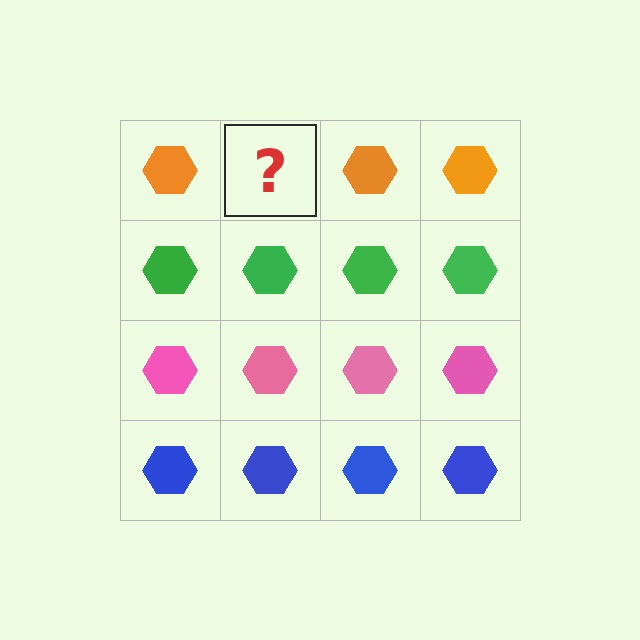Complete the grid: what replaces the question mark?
The question mark should be replaced with an orange hexagon.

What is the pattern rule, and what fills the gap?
The rule is that each row has a consistent color. The gap should be filled with an orange hexagon.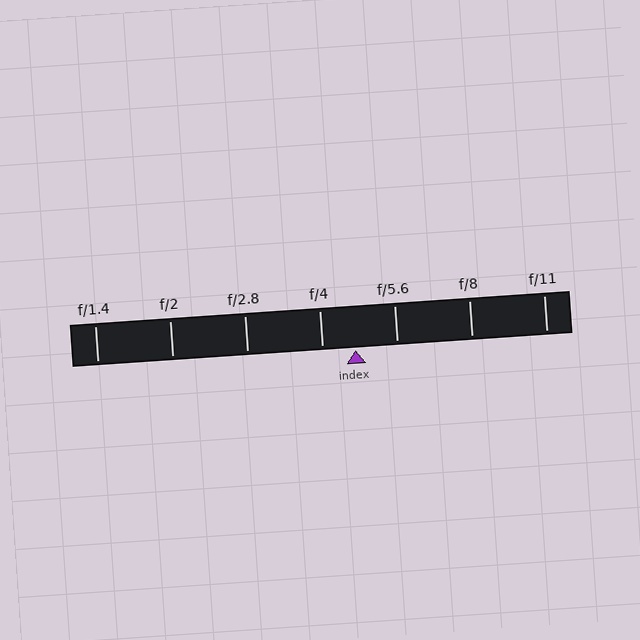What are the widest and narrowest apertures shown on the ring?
The widest aperture shown is f/1.4 and the narrowest is f/11.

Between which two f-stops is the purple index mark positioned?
The index mark is between f/4 and f/5.6.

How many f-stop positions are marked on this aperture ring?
There are 7 f-stop positions marked.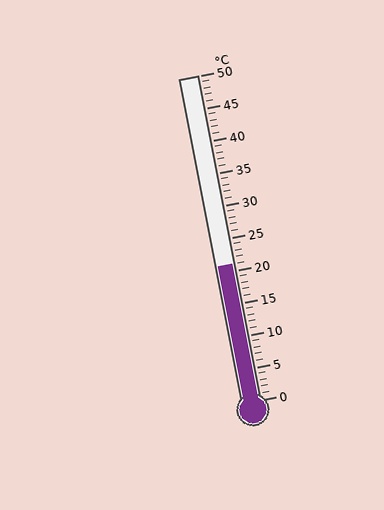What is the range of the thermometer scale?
The thermometer scale ranges from 0°C to 50°C.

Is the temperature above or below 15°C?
The temperature is above 15°C.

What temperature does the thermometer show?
The thermometer shows approximately 21°C.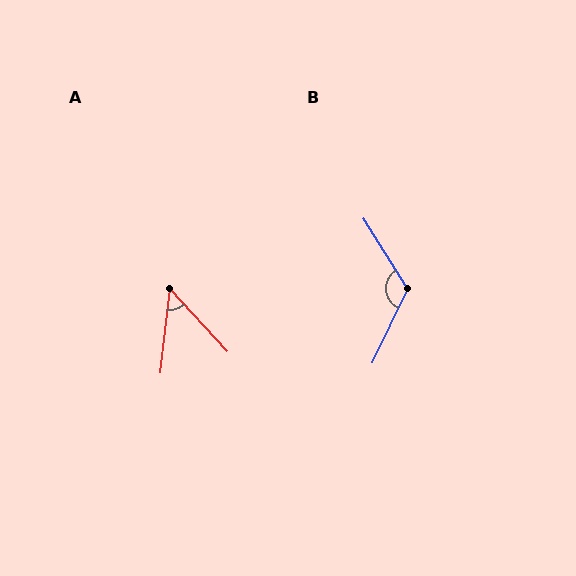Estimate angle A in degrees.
Approximately 49 degrees.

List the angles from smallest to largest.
A (49°), B (122°).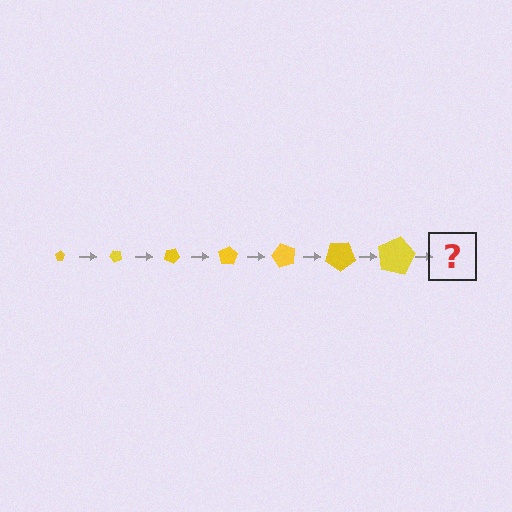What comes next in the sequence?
The next element should be a pentagon, larger than the previous one and rotated 350 degrees from the start.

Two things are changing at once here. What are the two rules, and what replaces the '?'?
The two rules are that the pentagon grows larger each step and it rotates 50 degrees each step. The '?' should be a pentagon, larger than the previous one and rotated 350 degrees from the start.